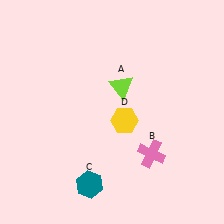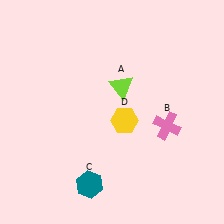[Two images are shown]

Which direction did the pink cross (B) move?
The pink cross (B) moved up.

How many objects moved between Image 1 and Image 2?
1 object moved between the two images.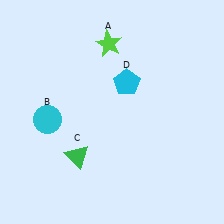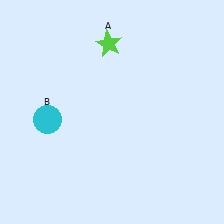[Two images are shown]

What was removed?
The green triangle (C), the cyan pentagon (D) were removed in Image 2.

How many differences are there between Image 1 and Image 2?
There are 2 differences between the two images.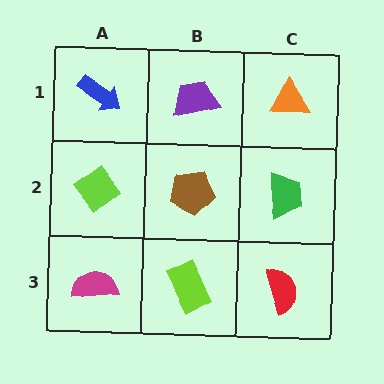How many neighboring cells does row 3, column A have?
2.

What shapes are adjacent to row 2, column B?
A purple trapezoid (row 1, column B), a lime rectangle (row 3, column B), a lime diamond (row 2, column A), a green trapezoid (row 2, column C).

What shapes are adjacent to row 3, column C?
A green trapezoid (row 2, column C), a lime rectangle (row 3, column B).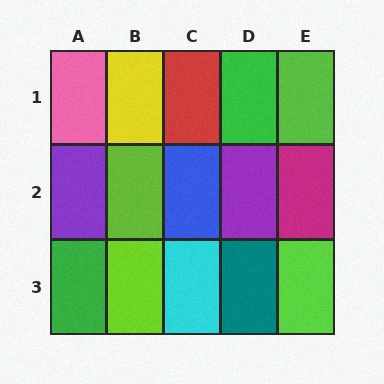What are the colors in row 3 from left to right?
Green, lime, cyan, teal, lime.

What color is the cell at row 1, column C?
Red.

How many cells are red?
1 cell is red.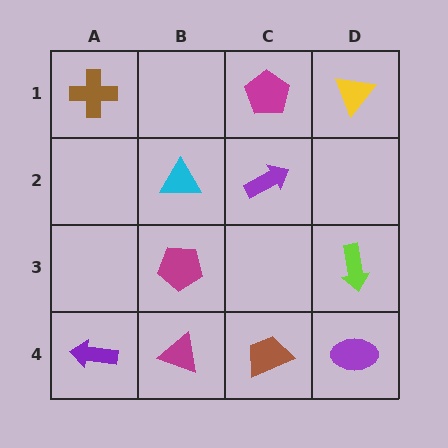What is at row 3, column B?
A magenta pentagon.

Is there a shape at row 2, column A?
No, that cell is empty.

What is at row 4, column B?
A magenta triangle.